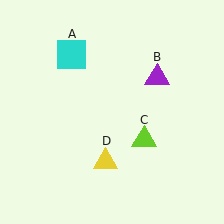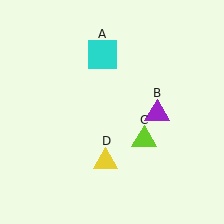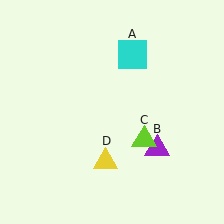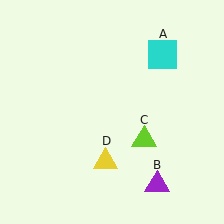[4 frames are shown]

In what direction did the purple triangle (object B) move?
The purple triangle (object B) moved down.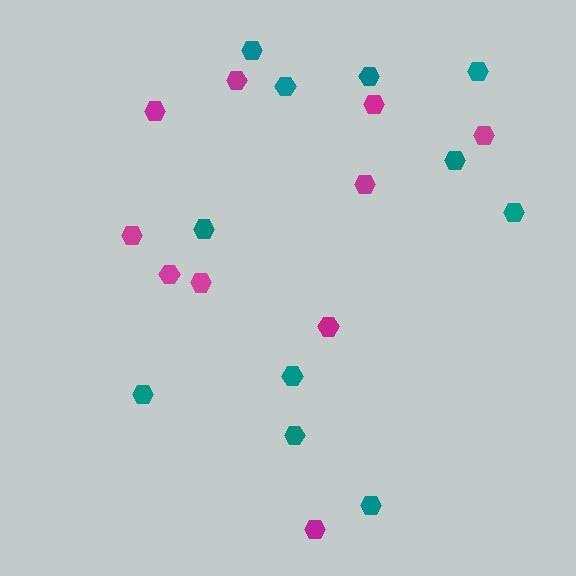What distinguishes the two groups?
There are 2 groups: one group of magenta hexagons (10) and one group of teal hexagons (11).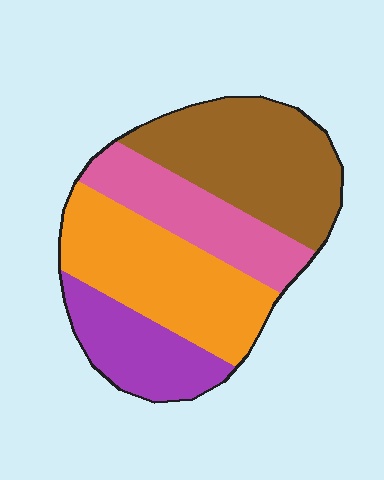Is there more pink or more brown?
Brown.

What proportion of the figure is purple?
Purple takes up less than a quarter of the figure.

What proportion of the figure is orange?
Orange covers around 30% of the figure.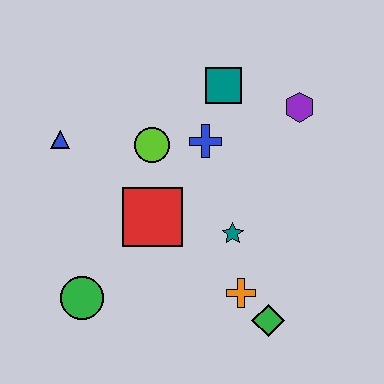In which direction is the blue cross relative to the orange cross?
The blue cross is above the orange cross.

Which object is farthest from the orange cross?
The blue triangle is farthest from the orange cross.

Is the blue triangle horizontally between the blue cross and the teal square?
No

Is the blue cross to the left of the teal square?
Yes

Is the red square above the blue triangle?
No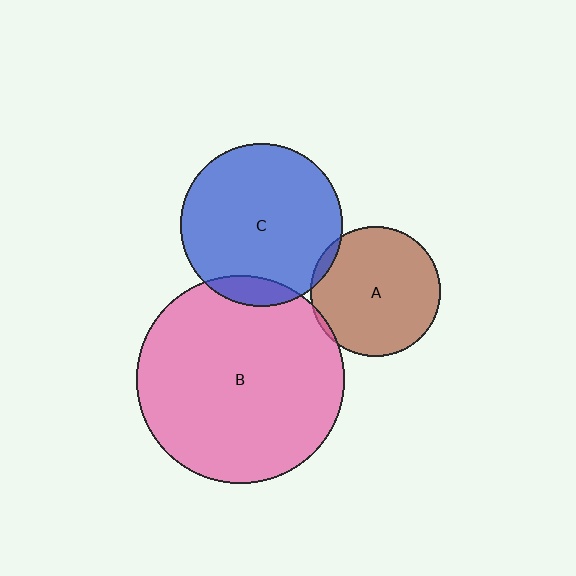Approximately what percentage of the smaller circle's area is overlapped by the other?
Approximately 5%.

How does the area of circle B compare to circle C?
Approximately 1.6 times.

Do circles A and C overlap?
Yes.